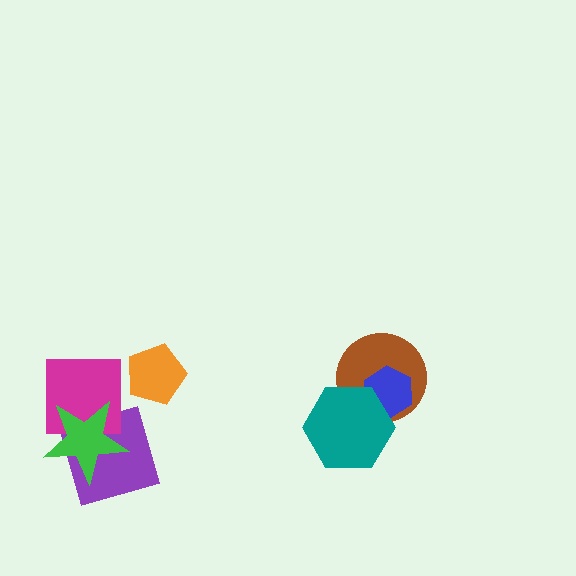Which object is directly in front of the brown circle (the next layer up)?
The blue hexagon is directly in front of the brown circle.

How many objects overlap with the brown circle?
2 objects overlap with the brown circle.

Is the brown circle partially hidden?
Yes, it is partially covered by another shape.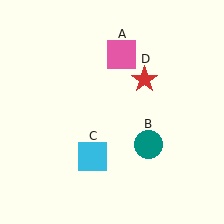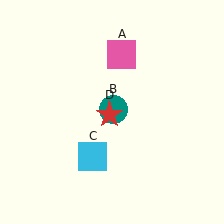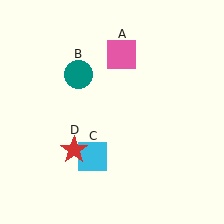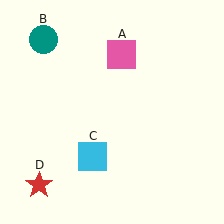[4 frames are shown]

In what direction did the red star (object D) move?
The red star (object D) moved down and to the left.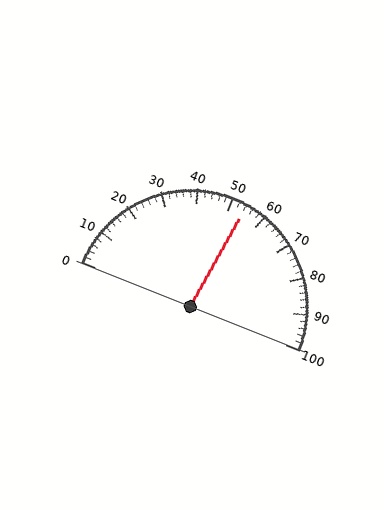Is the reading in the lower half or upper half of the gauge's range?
The reading is in the upper half of the range (0 to 100).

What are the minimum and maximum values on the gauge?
The gauge ranges from 0 to 100.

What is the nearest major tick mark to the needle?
The nearest major tick mark is 50.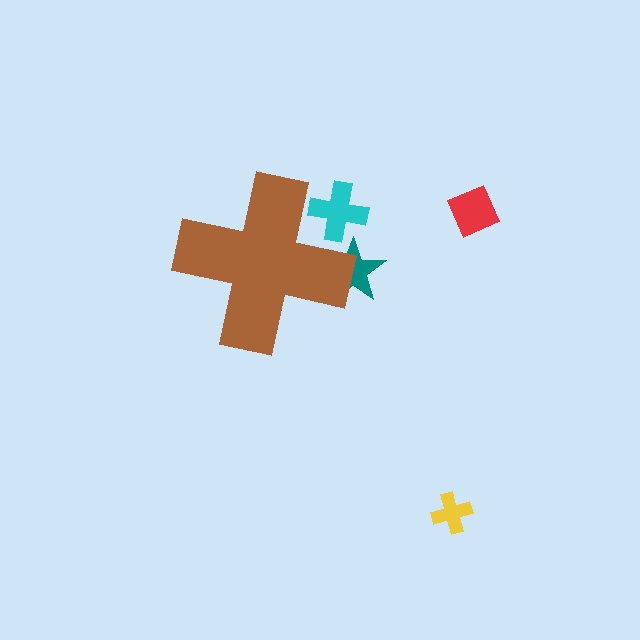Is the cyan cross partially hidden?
Yes, the cyan cross is partially hidden behind the brown cross.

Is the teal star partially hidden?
Yes, the teal star is partially hidden behind the brown cross.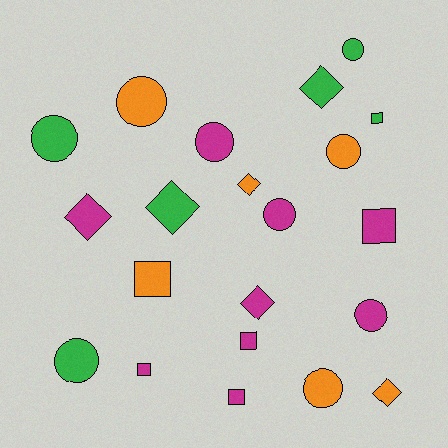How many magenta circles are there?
There are 3 magenta circles.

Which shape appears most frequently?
Circle, with 9 objects.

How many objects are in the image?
There are 21 objects.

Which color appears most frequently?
Magenta, with 9 objects.